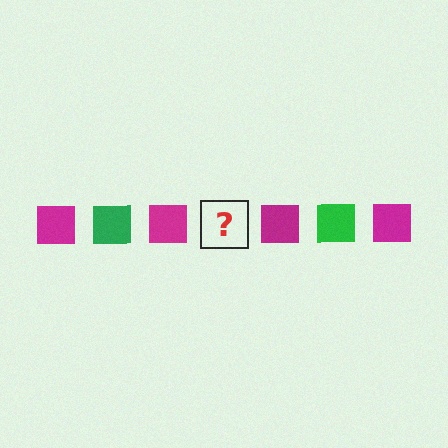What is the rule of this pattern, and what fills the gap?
The rule is that the pattern cycles through magenta, green squares. The gap should be filled with a green square.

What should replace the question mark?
The question mark should be replaced with a green square.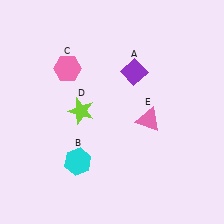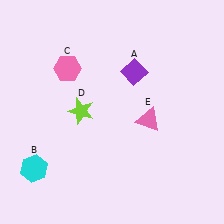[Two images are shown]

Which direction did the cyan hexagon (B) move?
The cyan hexagon (B) moved left.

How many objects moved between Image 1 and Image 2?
1 object moved between the two images.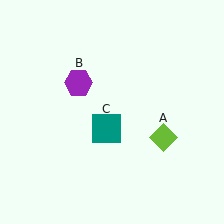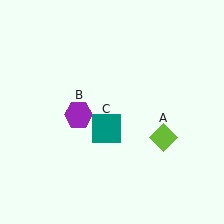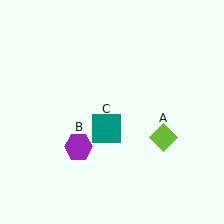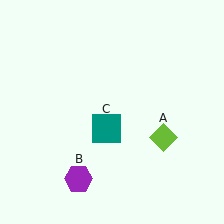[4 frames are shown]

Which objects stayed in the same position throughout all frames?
Lime diamond (object A) and teal square (object C) remained stationary.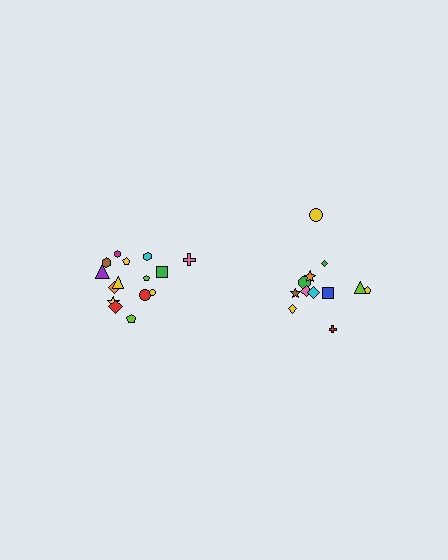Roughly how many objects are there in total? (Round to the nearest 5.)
Roughly 25 objects in total.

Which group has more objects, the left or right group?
The left group.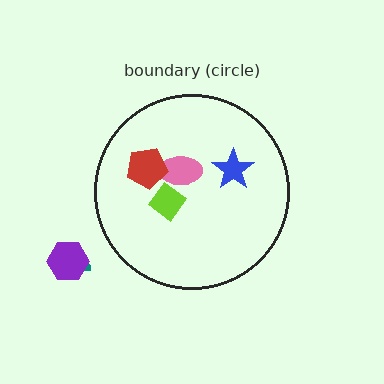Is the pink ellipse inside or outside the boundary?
Inside.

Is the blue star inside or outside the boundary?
Inside.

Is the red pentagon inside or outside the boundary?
Inside.